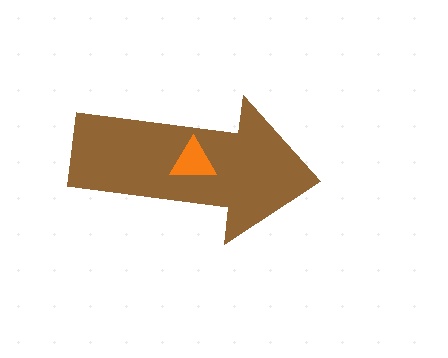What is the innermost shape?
The orange triangle.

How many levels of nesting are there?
2.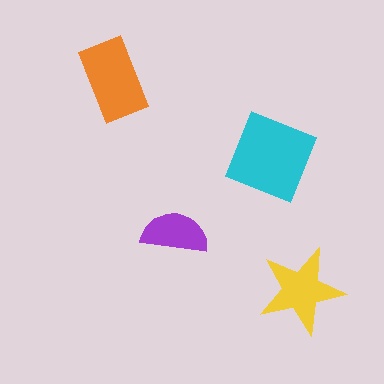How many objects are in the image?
There are 4 objects in the image.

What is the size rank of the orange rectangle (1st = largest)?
2nd.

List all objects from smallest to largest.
The purple semicircle, the yellow star, the orange rectangle, the cyan diamond.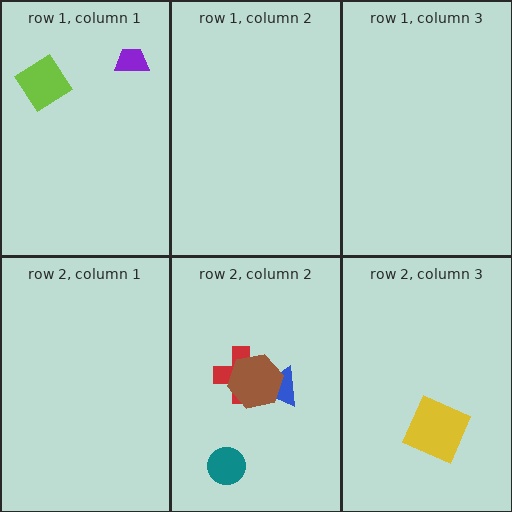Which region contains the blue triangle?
The row 2, column 2 region.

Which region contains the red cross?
The row 2, column 2 region.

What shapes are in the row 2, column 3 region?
The yellow square.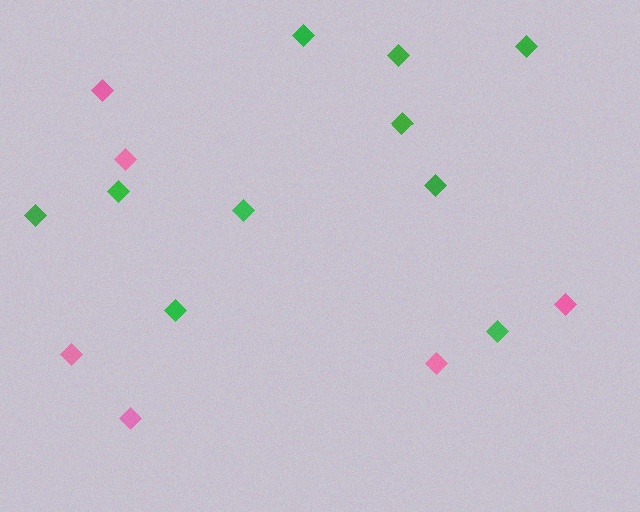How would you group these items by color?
There are 2 groups: one group of pink diamonds (6) and one group of green diamonds (10).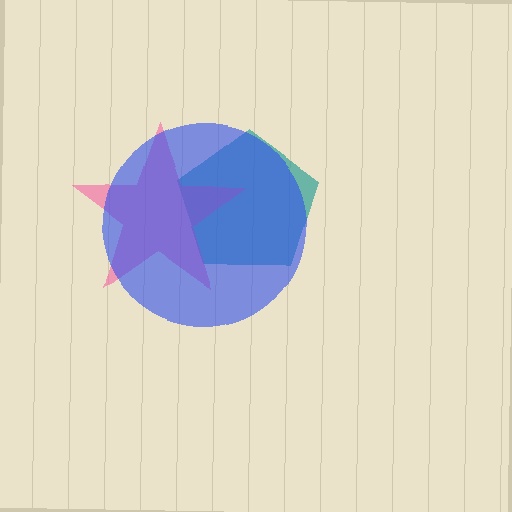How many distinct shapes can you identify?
There are 3 distinct shapes: a teal pentagon, a pink star, a blue circle.